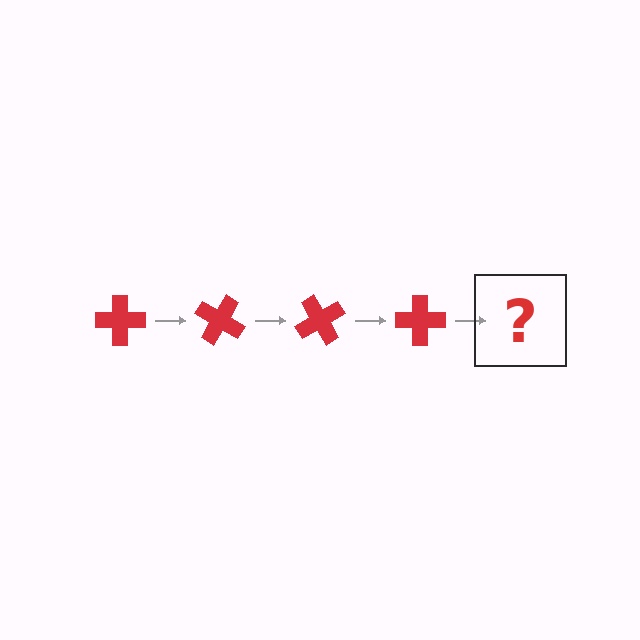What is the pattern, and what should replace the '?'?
The pattern is that the cross rotates 30 degrees each step. The '?' should be a red cross rotated 120 degrees.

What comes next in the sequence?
The next element should be a red cross rotated 120 degrees.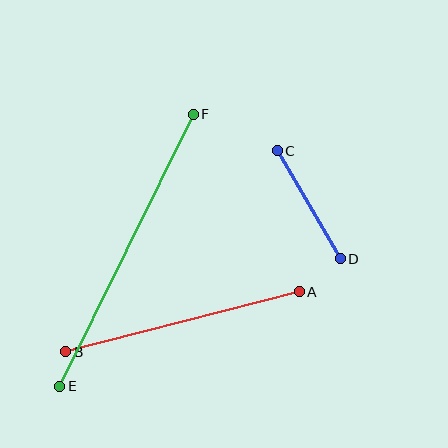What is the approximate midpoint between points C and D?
The midpoint is at approximately (309, 205) pixels.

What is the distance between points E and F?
The distance is approximately 303 pixels.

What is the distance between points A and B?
The distance is approximately 241 pixels.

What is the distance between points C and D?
The distance is approximately 125 pixels.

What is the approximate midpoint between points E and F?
The midpoint is at approximately (126, 250) pixels.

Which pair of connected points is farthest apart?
Points E and F are farthest apart.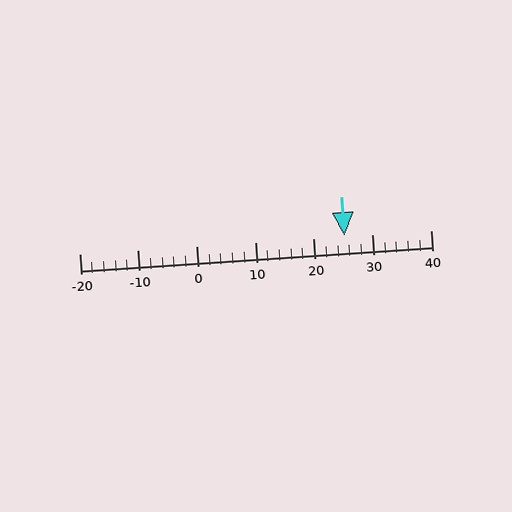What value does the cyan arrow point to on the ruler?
The cyan arrow points to approximately 25.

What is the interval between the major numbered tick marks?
The major tick marks are spaced 10 units apart.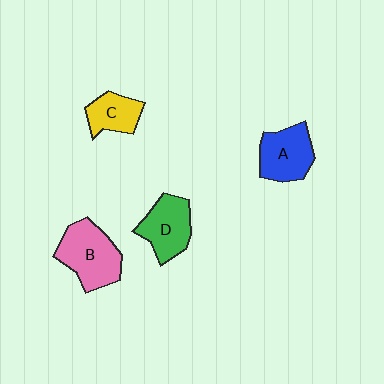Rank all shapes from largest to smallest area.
From largest to smallest: B (pink), A (blue), D (green), C (yellow).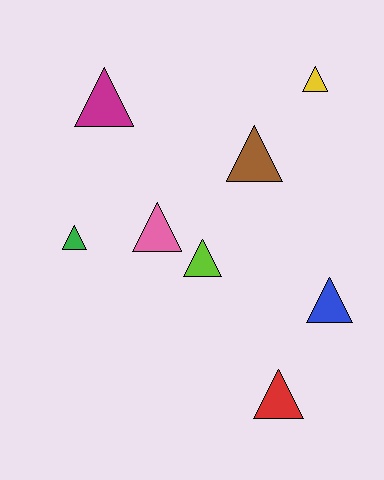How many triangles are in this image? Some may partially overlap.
There are 8 triangles.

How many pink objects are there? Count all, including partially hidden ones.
There is 1 pink object.